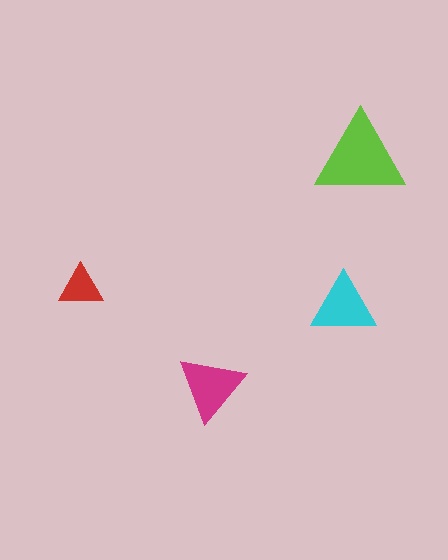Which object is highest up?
The lime triangle is topmost.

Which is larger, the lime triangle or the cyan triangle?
The lime one.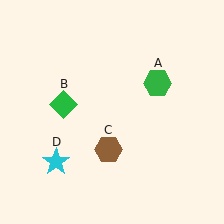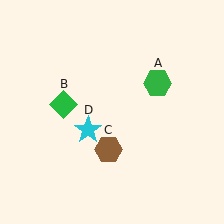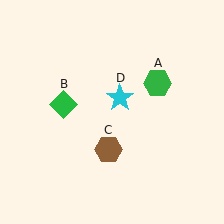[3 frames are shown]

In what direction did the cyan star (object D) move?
The cyan star (object D) moved up and to the right.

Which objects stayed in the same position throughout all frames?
Green hexagon (object A) and green diamond (object B) and brown hexagon (object C) remained stationary.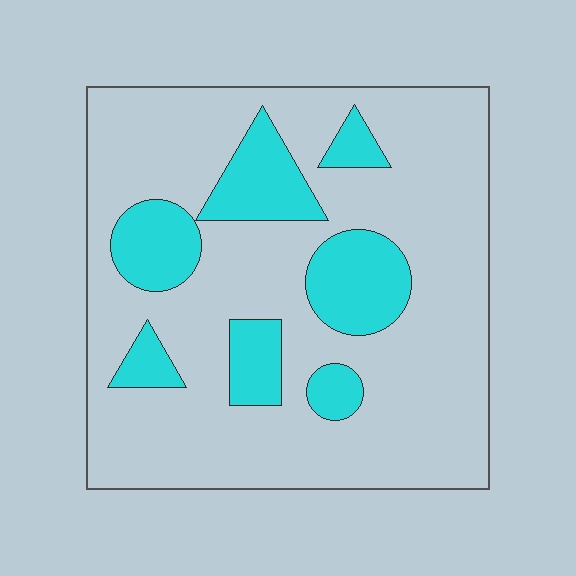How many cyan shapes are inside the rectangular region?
7.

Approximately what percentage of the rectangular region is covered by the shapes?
Approximately 20%.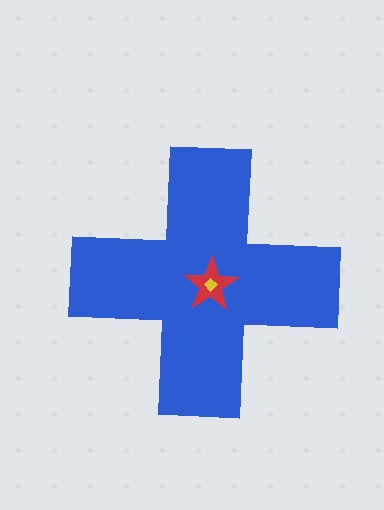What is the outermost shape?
The blue cross.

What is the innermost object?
The yellow diamond.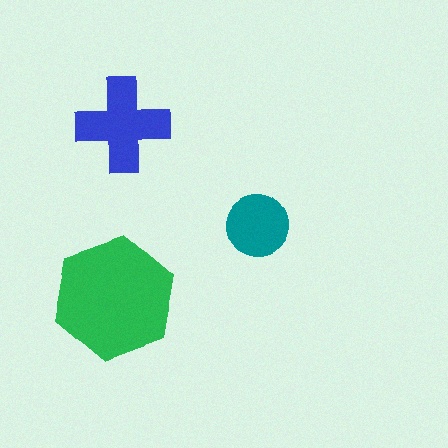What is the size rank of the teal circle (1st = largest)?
3rd.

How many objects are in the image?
There are 3 objects in the image.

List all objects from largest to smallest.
The green hexagon, the blue cross, the teal circle.